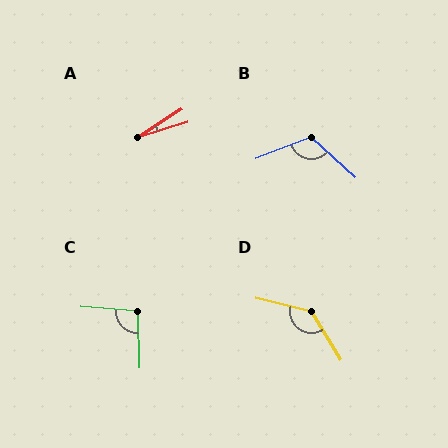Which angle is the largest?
D, at approximately 135 degrees.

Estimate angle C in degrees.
Approximately 96 degrees.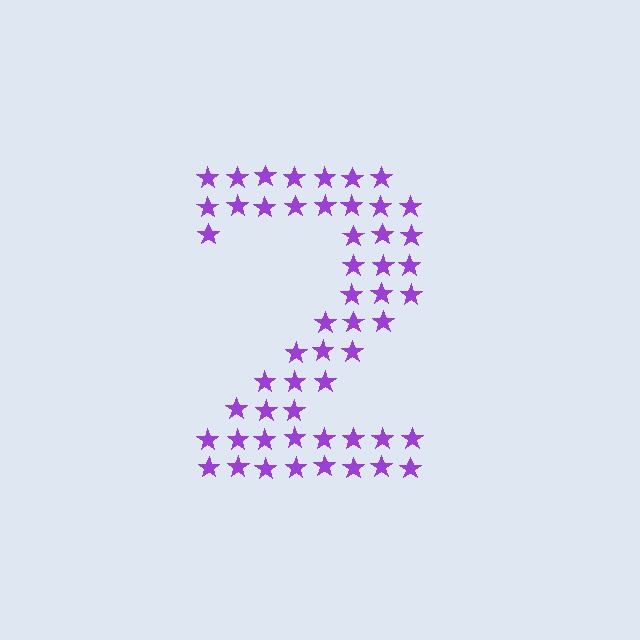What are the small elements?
The small elements are stars.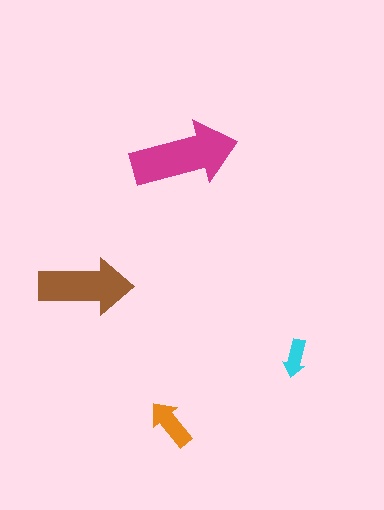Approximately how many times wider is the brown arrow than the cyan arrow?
About 2.5 times wider.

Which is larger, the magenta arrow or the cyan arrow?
The magenta one.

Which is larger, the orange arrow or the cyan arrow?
The orange one.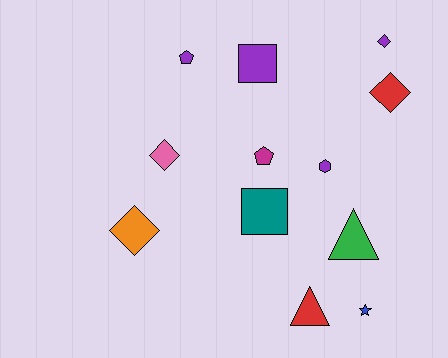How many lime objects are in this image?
There are no lime objects.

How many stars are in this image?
There is 1 star.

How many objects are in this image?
There are 12 objects.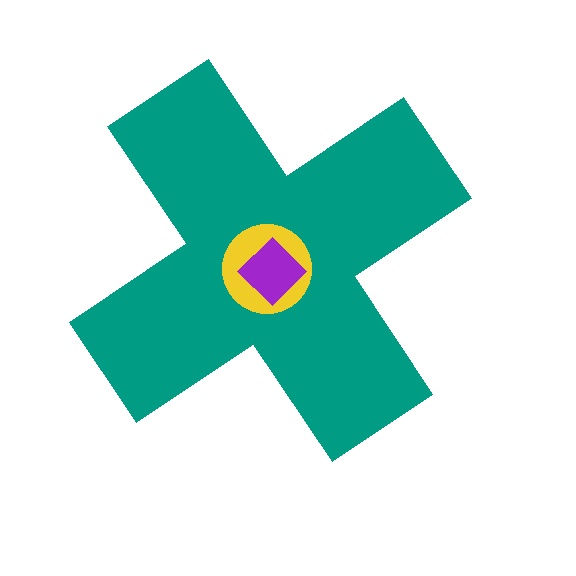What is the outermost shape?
The teal cross.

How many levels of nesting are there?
3.